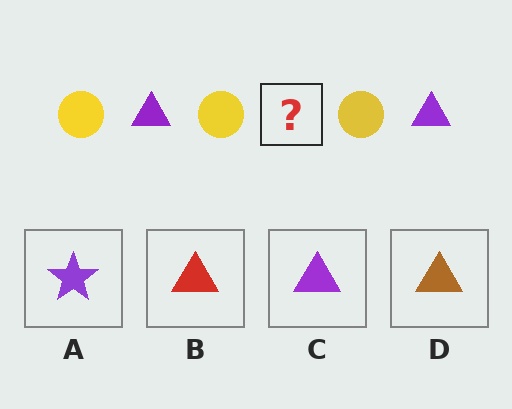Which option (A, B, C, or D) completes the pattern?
C.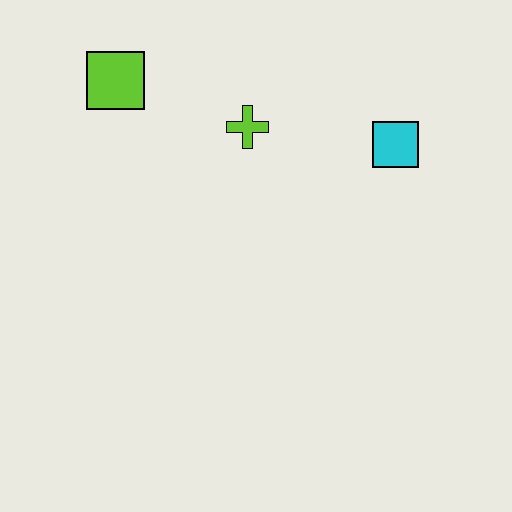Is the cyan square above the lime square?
No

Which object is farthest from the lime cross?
The cyan square is farthest from the lime cross.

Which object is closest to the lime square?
The lime cross is closest to the lime square.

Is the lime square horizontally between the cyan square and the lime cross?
No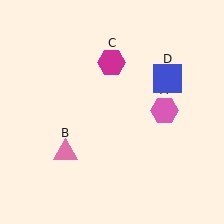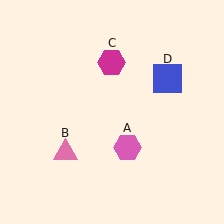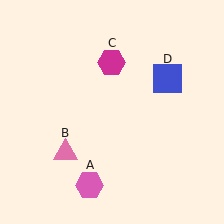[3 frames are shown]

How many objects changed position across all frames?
1 object changed position: pink hexagon (object A).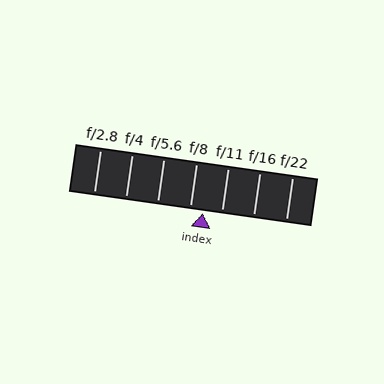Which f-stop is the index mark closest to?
The index mark is closest to f/8.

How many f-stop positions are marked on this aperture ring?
There are 7 f-stop positions marked.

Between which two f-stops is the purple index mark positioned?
The index mark is between f/8 and f/11.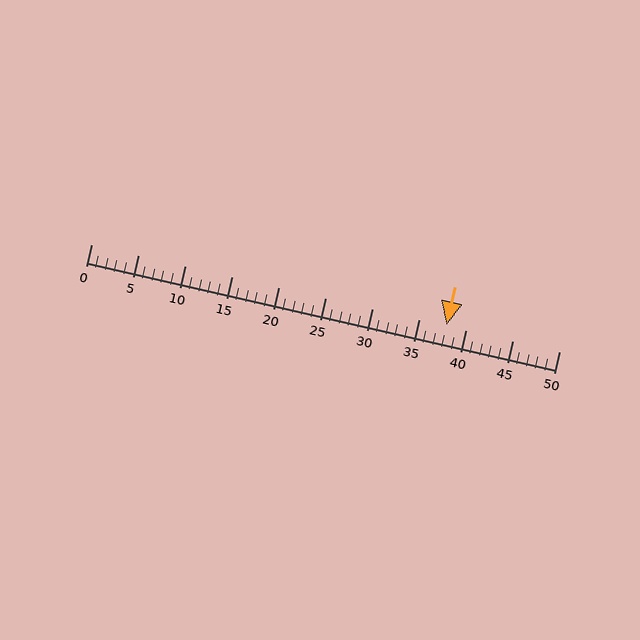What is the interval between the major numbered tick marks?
The major tick marks are spaced 5 units apart.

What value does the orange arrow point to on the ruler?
The orange arrow points to approximately 38.